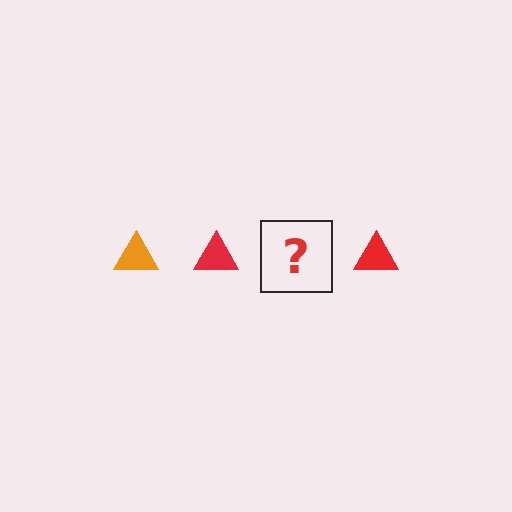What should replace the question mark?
The question mark should be replaced with an orange triangle.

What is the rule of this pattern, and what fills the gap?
The rule is that the pattern cycles through orange, red triangles. The gap should be filled with an orange triangle.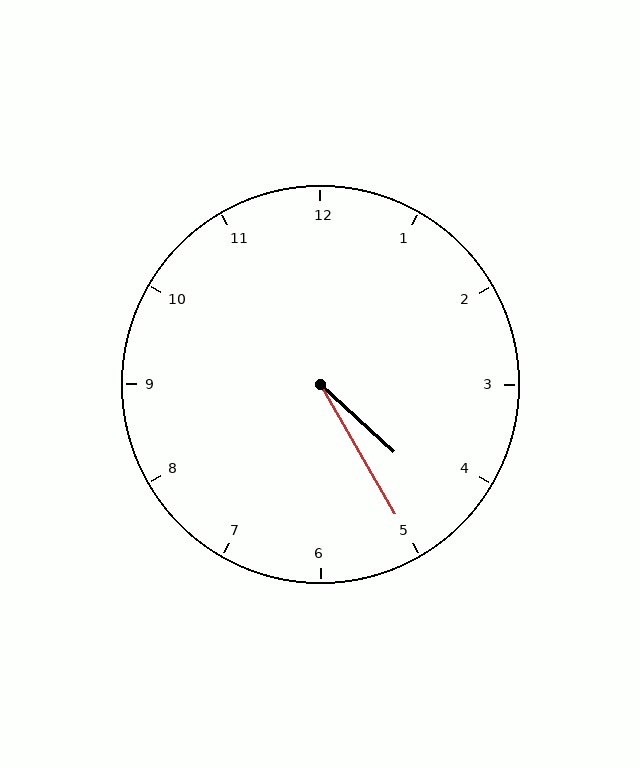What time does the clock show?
4:25.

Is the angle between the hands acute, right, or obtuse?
It is acute.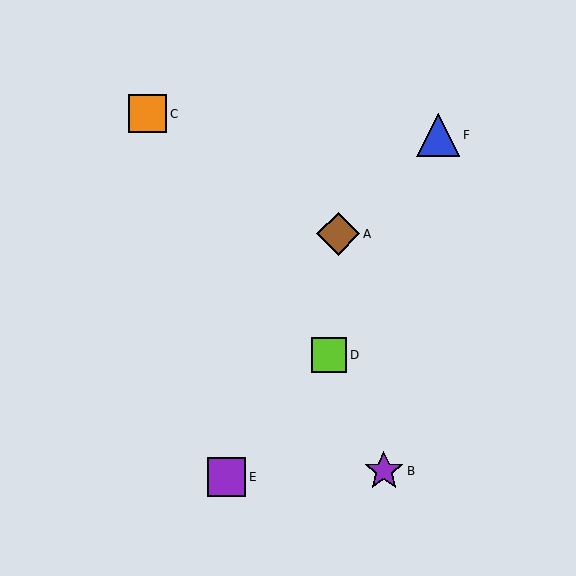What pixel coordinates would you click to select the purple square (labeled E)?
Click at (227, 477) to select the purple square E.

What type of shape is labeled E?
Shape E is a purple square.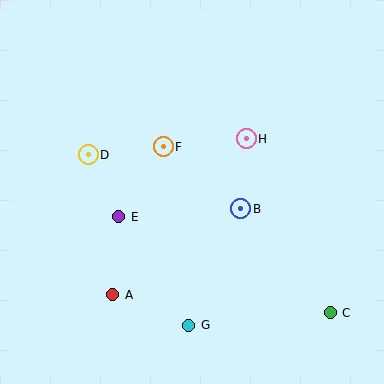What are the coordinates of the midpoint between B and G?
The midpoint between B and G is at (215, 267).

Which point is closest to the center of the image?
Point B at (241, 209) is closest to the center.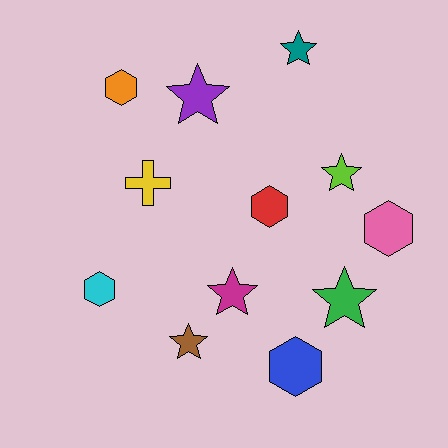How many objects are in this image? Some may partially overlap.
There are 12 objects.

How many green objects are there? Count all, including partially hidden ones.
There is 1 green object.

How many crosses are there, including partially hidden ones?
There is 1 cross.